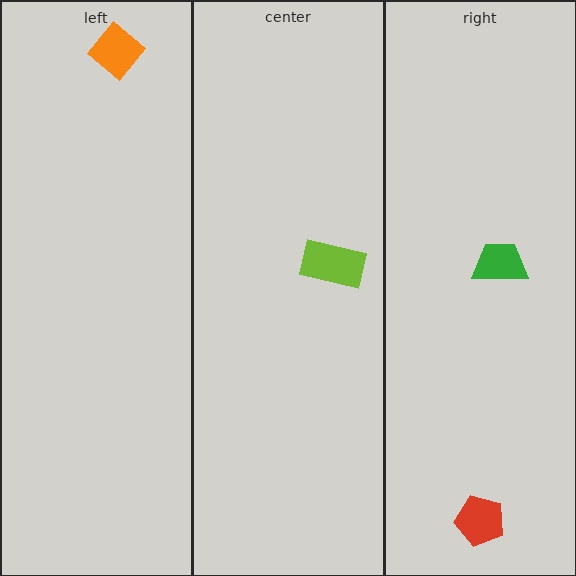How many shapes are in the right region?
2.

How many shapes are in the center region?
1.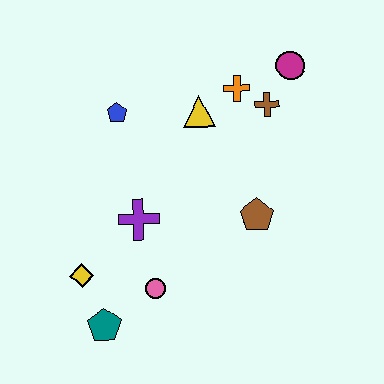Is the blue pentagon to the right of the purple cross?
No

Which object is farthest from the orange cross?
The teal pentagon is farthest from the orange cross.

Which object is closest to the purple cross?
The pink circle is closest to the purple cross.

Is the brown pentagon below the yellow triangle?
Yes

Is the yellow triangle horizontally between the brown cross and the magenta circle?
No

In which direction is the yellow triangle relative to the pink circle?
The yellow triangle is above the pink circle.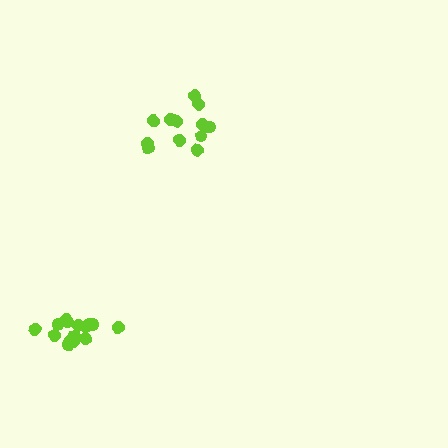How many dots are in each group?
Group 1: 12 dots, Group 2: 15 dots (27 total).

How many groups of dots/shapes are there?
There are 2 groups.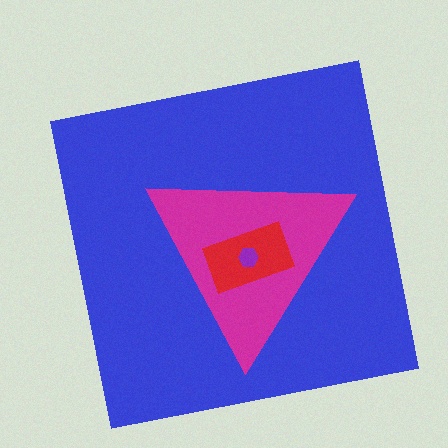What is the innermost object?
The purple hexagon.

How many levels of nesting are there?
4.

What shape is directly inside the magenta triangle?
The red rectangle.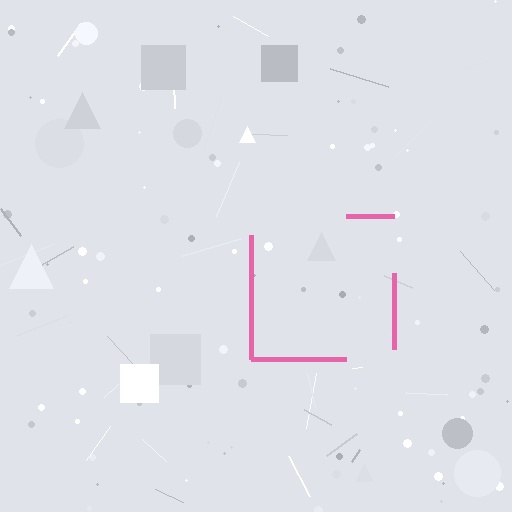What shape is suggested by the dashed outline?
The dashed outline suggests a square.